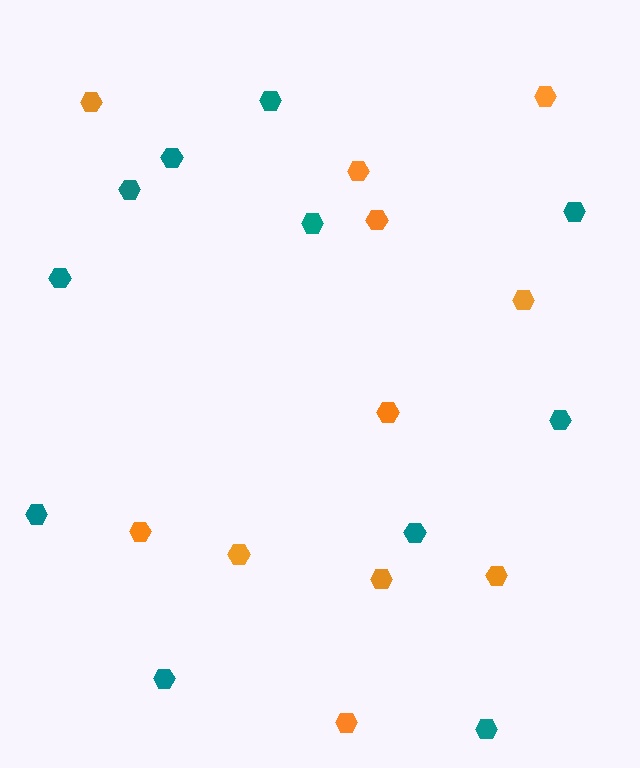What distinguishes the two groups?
There are 2 groups: one group of teal hexagons (11) and one group of orange hexagons (11).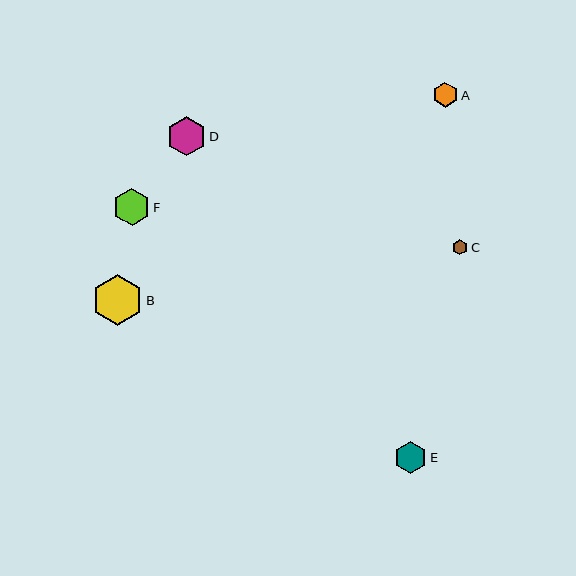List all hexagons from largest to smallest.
From largest to smallest: B, D, F, E, A, C.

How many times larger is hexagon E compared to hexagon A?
Hexagon E is approximately 1.3 times the size of hexagon A.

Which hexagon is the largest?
Hexagon B is the largest with a size of approximately 50 pixels.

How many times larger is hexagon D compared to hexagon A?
Hexagon D is approximately 1.6 times the size of hexagon A.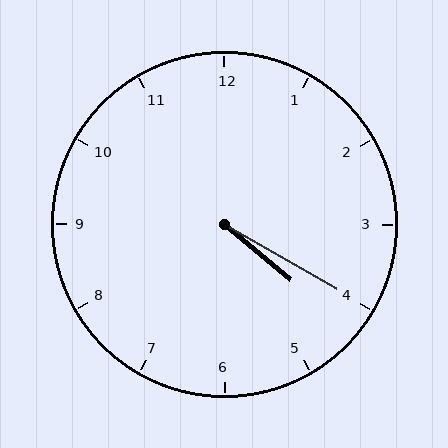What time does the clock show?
4:20.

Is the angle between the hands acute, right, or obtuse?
It is acute.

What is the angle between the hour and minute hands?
Approximately 10 degrees.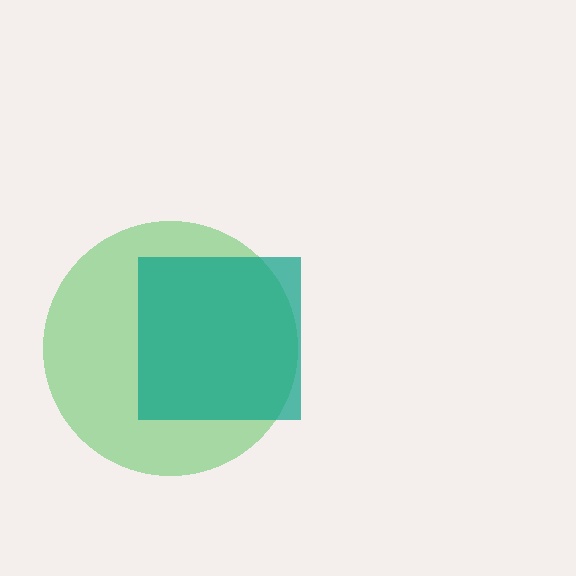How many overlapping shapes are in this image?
There are 2 overlapping shapes in the image.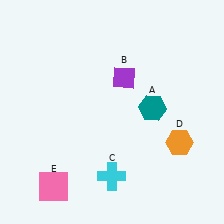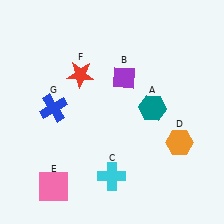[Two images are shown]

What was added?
A red star (F), a blue cross (G) were added in Image 2.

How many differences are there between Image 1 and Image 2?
There are 2 differences between the two images.